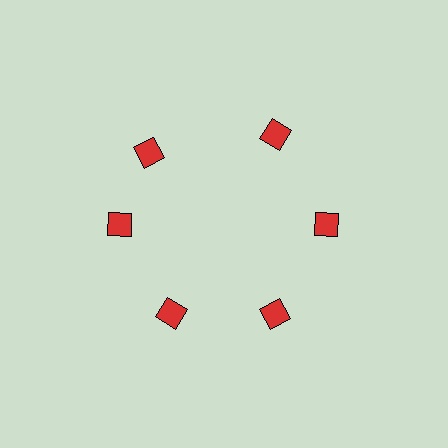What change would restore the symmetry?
The symmetry would be restored by rotating it back into even spacing with its neighbors so that all 6 squares sit at equal angles and equal distance from the center.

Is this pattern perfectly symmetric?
No. The 6 red squares are arranged in a ring, but one element near the 11 o'clock position is rotated out of alignment along the ring, breaking the 6-fold rotational symmetry.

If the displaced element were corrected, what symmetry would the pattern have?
It would have 6-fold rotational symmetry — the pattern would map onto itself every 60 degrees.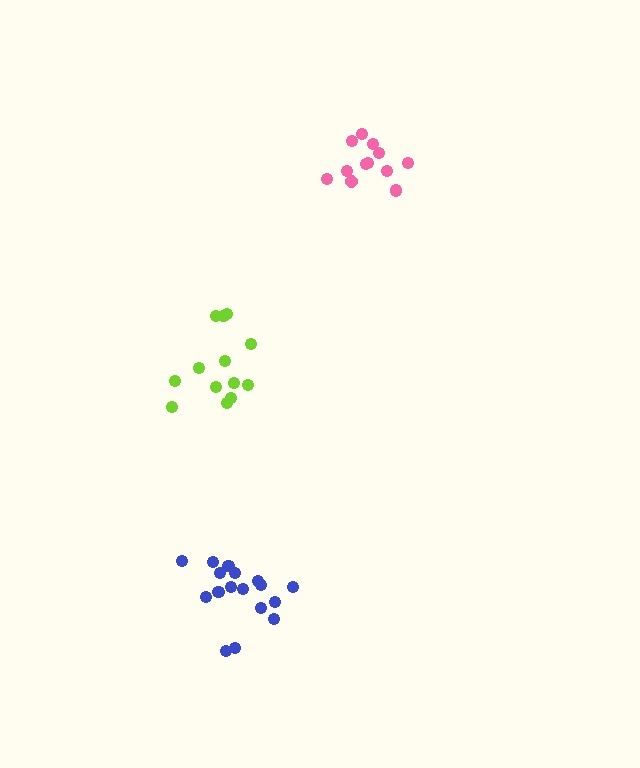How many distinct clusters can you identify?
There are 3 distinct clusters.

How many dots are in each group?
Group 1: 13 dots, Group 2: 12 dots, Group 3: 17 dots (42 total).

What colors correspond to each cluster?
The clusters are colored: lime, pink, blue.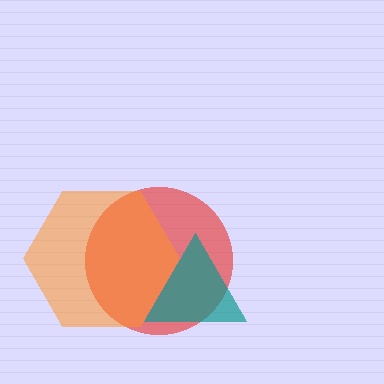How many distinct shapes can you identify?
There are 3 distinct shapes: a red circle, an orange hexagon, a teal triangle.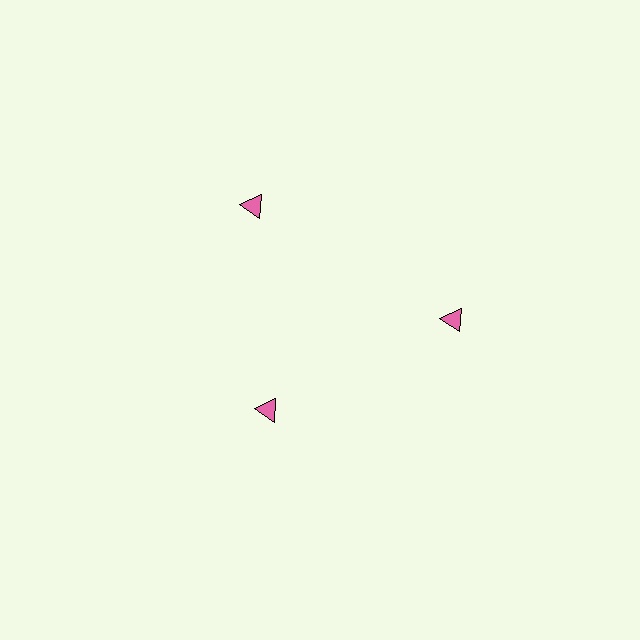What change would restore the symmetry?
The symmetry would be restored by moving it outward, back onto the ring so that all 3 triangles sit at equal angles and equal distance from the center.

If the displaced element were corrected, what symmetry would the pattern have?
It would have 3-fold rotational symmetry — the pattern would map onto itself every 120 degrees.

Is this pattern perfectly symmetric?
No. The 3 pink triangles are arranged in a ring, but one element near the 7 o'clock position is pulled inward toward the center, breaking the 3-fold rotational symmetry.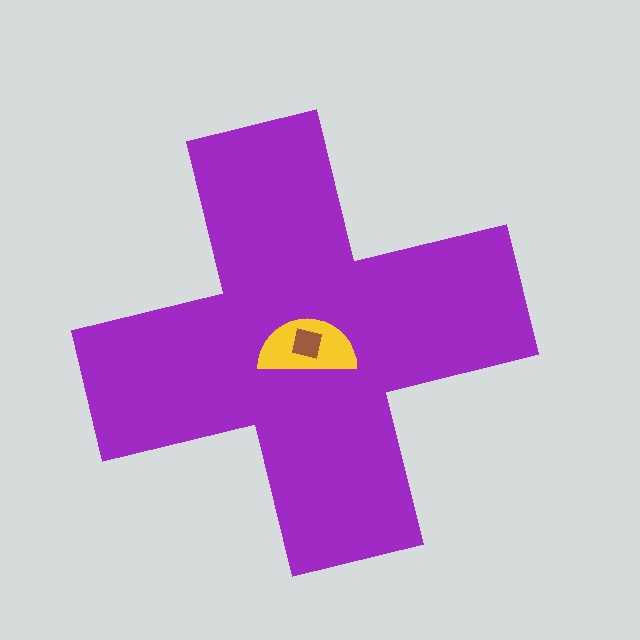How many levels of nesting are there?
3.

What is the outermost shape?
The purple cross.